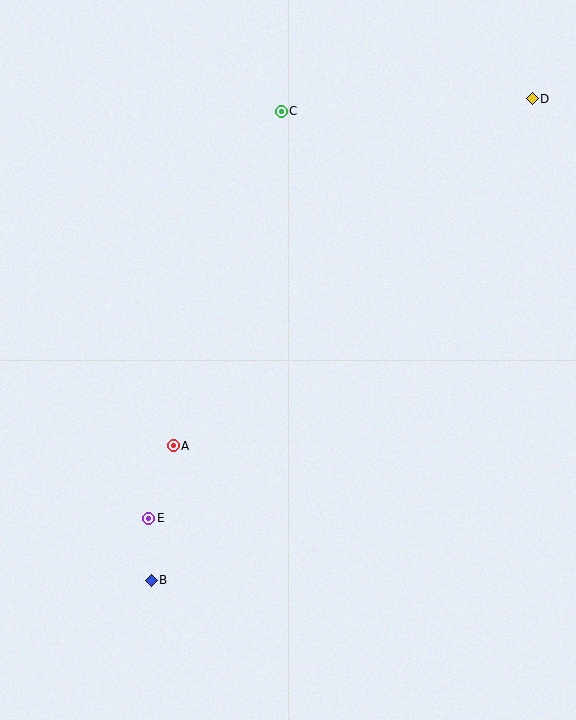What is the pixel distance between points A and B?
The distance between A and B is 137 pixels.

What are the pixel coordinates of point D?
Point D is at (532, 99).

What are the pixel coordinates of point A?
Point A is at (173, 446).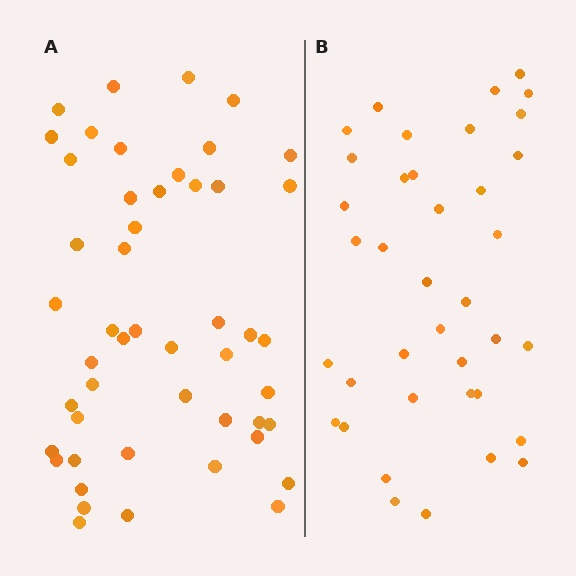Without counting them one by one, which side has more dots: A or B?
Region A (the left region) has more dots.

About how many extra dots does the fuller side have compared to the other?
Region A has roughly 12 or so more dots than region B.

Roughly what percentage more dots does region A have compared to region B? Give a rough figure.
About 30% more.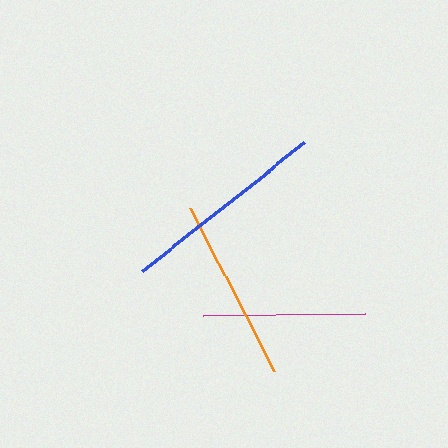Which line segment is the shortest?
The magenta line is the shortest at approximately 162 pixels.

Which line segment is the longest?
The blue line is the longest at approximately 207 pixels.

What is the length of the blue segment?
The blue segment is approximately 207 pixels long.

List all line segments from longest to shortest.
From longest to shortest: blue, orange, magenta.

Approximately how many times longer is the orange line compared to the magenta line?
The orange line is approximately 1.1 times the length of the magenta line.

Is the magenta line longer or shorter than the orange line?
The orange line is longer than the magenta line.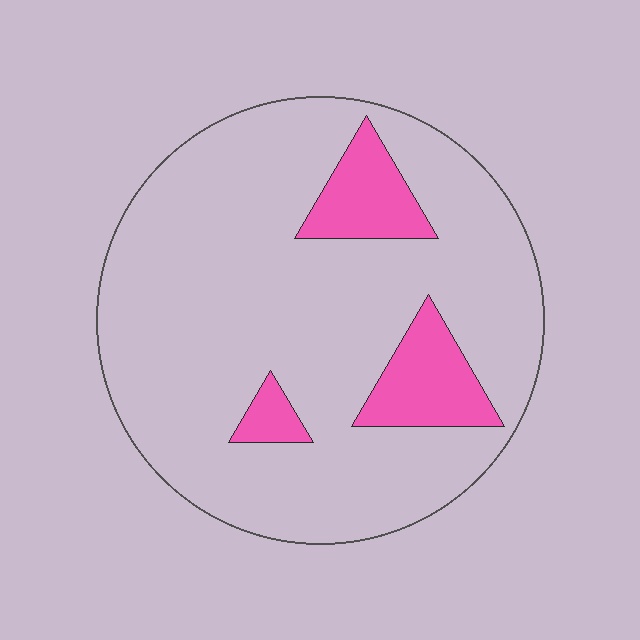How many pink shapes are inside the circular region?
3.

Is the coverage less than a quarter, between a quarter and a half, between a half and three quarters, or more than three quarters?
Less than a quarter.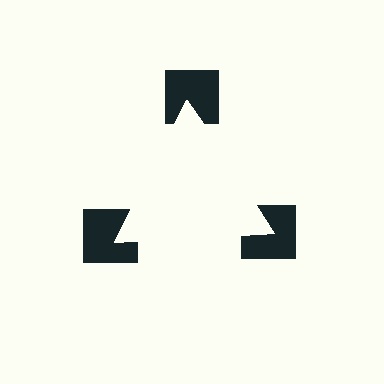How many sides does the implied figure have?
3 sides.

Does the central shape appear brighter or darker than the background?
It typically appears slightly brighter than the background, even though no actual brightness change is drawn.